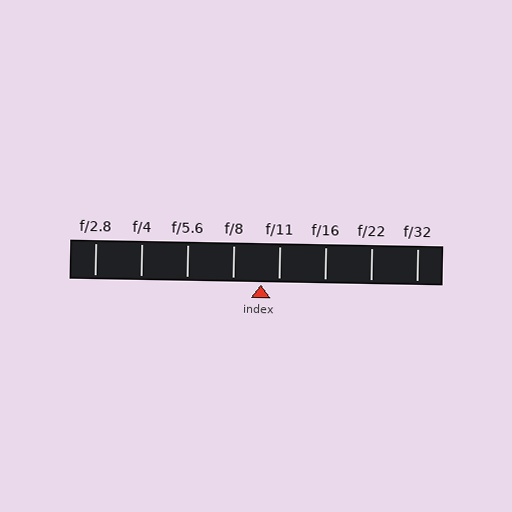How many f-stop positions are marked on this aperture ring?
There are 8 f-stop positions marked.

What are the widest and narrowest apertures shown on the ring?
The widest aperture shown is f/2.8 and the narrowest is f/32.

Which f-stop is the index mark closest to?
The index mark is closest to f/11.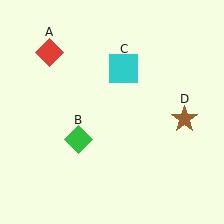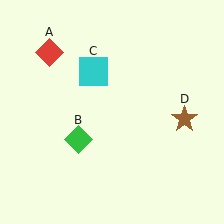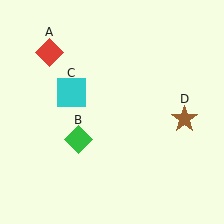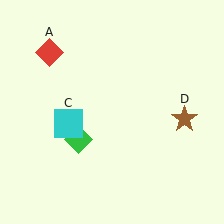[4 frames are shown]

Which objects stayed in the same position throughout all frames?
Red diamond (object A) and green diamond (object B) and brown star (object D) remained stationary.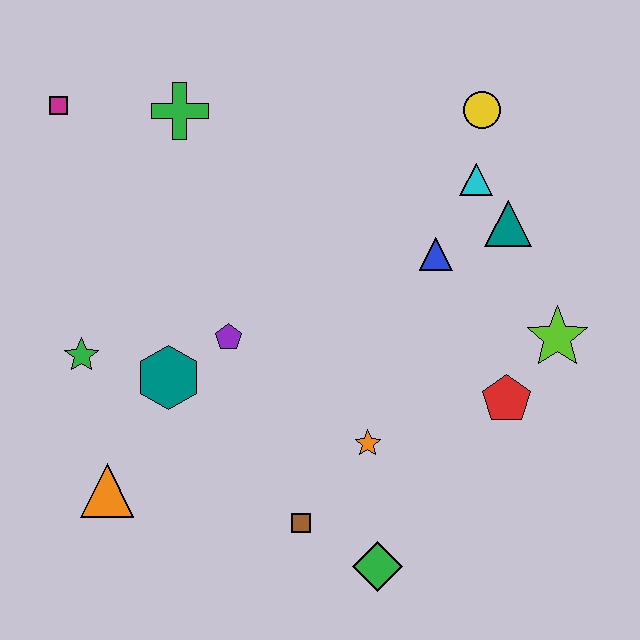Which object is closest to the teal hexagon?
The purple pentagon is closest to the teal hexagon.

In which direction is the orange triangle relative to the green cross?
The orange triangle is below the green cross.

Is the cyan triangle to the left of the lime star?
Yes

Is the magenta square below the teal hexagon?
No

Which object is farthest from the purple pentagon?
The yellow circle is farthest from the purple pentagon.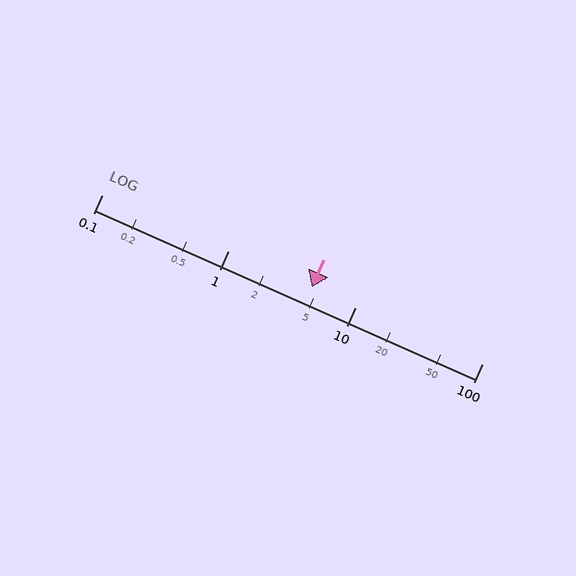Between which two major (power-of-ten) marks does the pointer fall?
The pointer is between 1 and 10.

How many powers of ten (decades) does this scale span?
The scale spans 3 decades, from 0.1 to 100.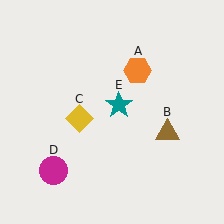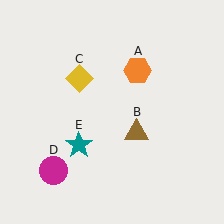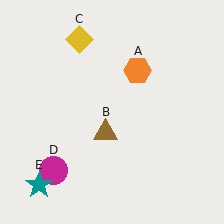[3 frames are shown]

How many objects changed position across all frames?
3 objects changed position: brown triangle (object B), yellow diamond (object C), teal star (object E).